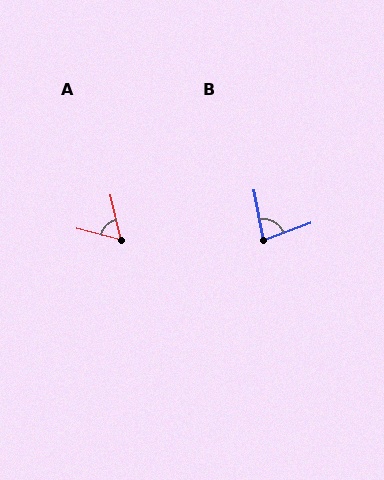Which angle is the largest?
B, at approximately 80 degrees.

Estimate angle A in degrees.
Approximately 63 degrees.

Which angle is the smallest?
A, at approximately 63 degrees.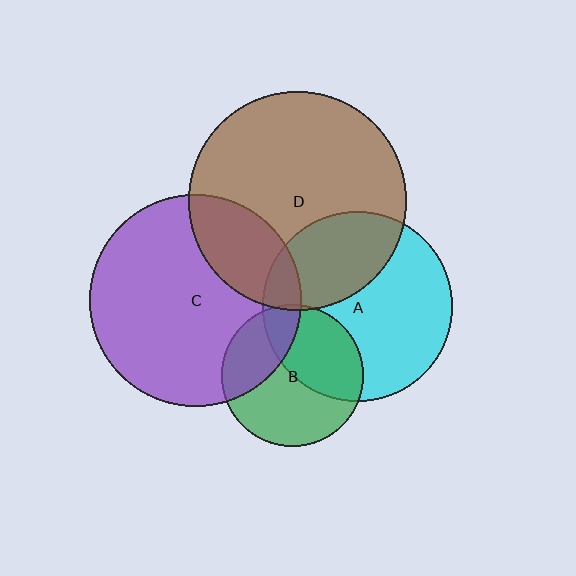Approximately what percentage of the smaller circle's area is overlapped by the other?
Approximately 40%.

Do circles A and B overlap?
Yes.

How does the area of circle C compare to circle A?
Approximately 1.2 times.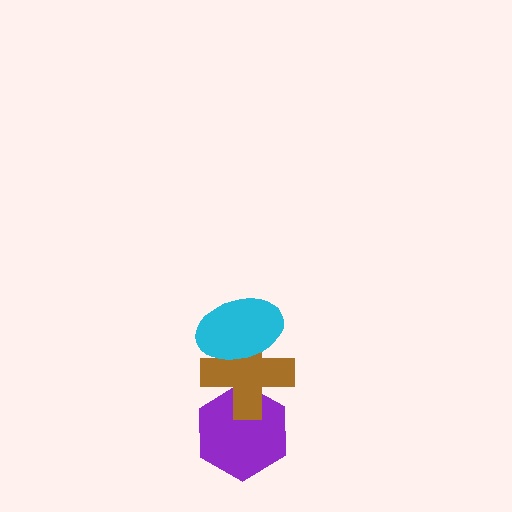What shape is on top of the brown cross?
The cyan ellipse is on top of the brown cross.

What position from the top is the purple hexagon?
The purple hexagon is 3rd from the top.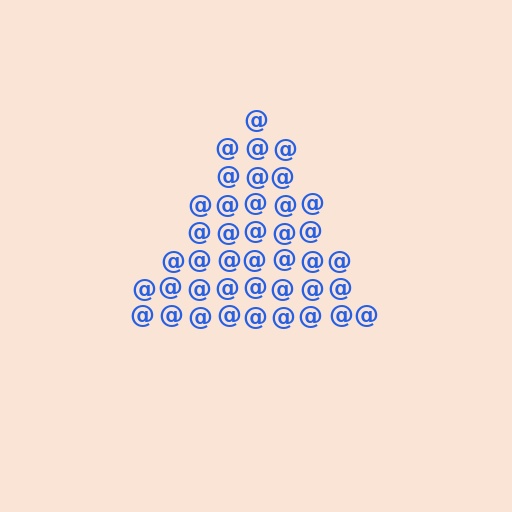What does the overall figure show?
The overall figure shows a triangle.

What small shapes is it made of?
It is made of small at signs.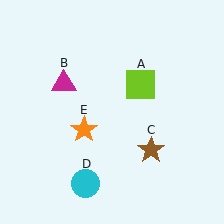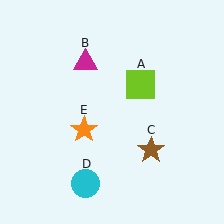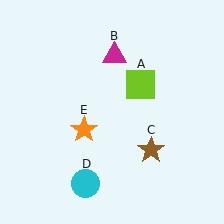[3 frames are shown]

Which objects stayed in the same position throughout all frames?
Lime square (object A) and brown star (object C) and cyan circle (object D) and orange star (object E) remained stationary.